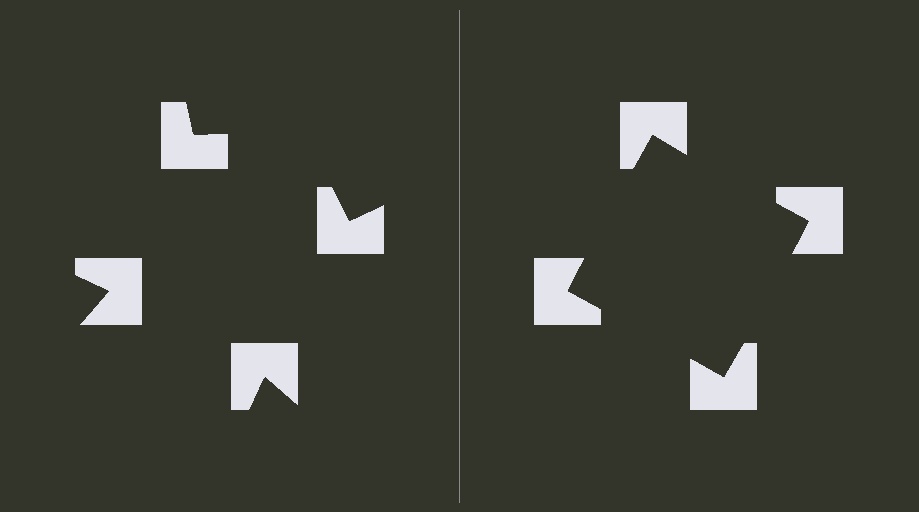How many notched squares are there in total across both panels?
8 — 4 on each side.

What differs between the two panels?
The notched squares are positioned identically on both sides; only the wedge orientations differ. On the right they align to a square; on the left they are misaligned.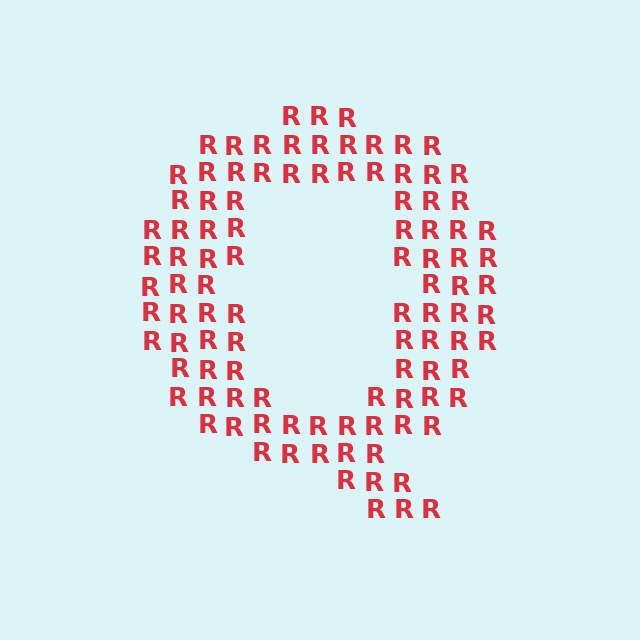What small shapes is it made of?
It is made of small letter R's.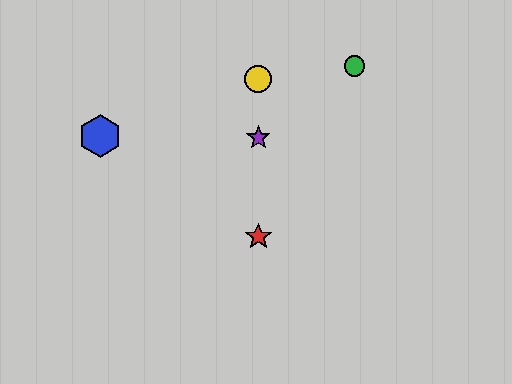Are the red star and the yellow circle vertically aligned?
Yes, both are at x≈258.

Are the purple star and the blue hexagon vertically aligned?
No, the purple star is at x≈258 and the blue hexagon is at x≈100.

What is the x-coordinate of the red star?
The red star is at x≈258.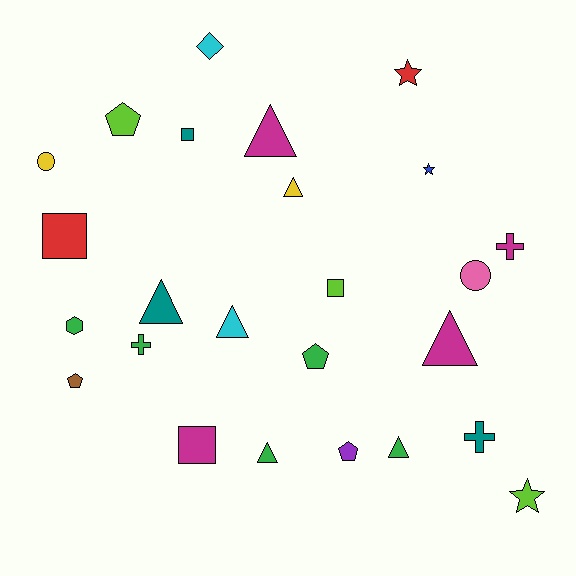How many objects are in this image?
There are 25 objects.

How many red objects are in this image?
There are 2 red objects.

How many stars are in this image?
There are 3 stars.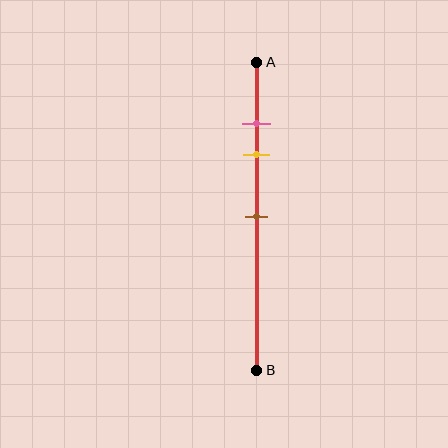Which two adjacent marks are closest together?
The pink and yellow marks are the closest adjacent pair.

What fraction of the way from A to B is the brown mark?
The brown mark is approximately 50% (0.5) of the way from A to B.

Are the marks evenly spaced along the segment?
No, the marks are not evenly spaced.